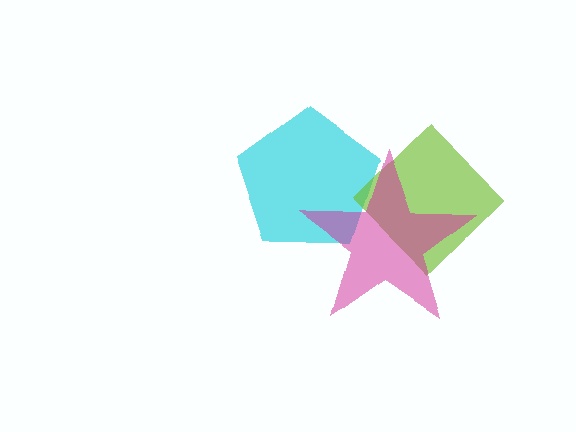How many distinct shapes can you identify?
There are 3 distinct shapes: a cyan pentagon, a lime diamond, a magenta star.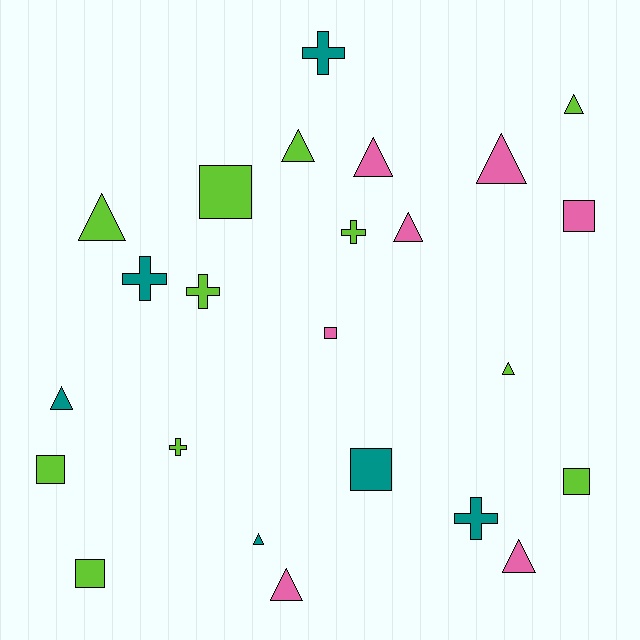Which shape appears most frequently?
Triangle, with 11 objects.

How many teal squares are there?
There is 1 teal square.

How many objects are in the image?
There are 24 objects.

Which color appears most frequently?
Lime, with 11 objects.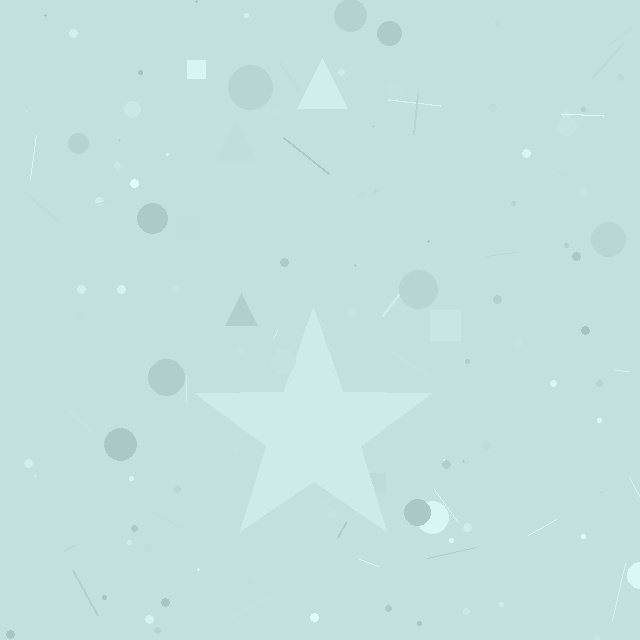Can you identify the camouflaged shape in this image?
The camouflaged shape is a star.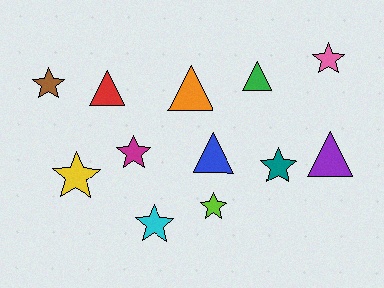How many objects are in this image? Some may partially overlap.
There are 12 objects.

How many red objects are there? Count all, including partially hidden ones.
There is 1 red object.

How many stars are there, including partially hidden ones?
There are 7 stars.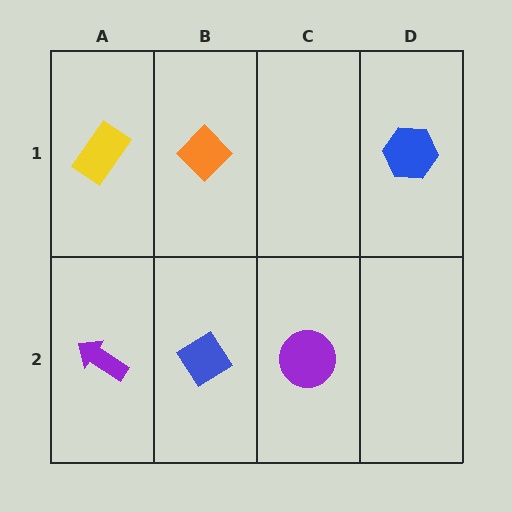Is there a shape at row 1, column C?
No, that cell is empty.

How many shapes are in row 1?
3 shapes.